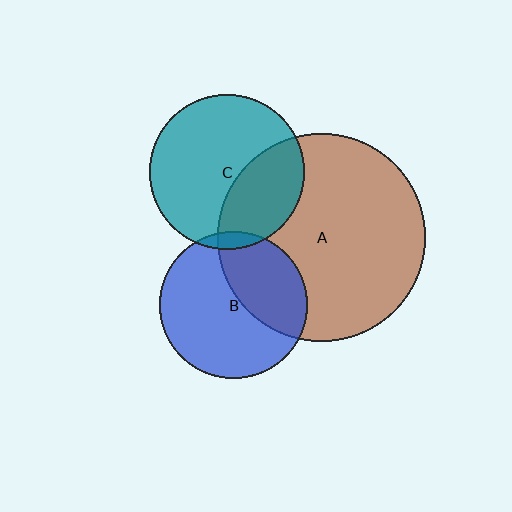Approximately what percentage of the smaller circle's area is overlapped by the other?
Approximately 5%.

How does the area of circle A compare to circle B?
Approximately 2.0 times.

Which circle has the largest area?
Circle A (brown).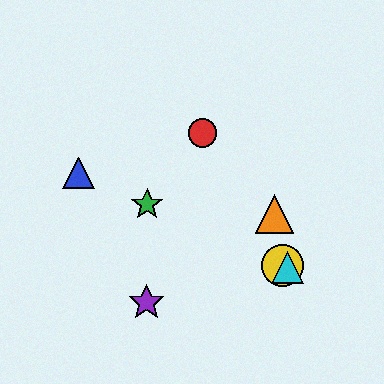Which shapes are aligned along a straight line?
The blue triangle, the green star, the yellow circle, the cyan triangle are aligned along a straight line.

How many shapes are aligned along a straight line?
4 shapes (the blue triangle, the green star, the yellow circle, the cyan triangle) are aligned along a straight line.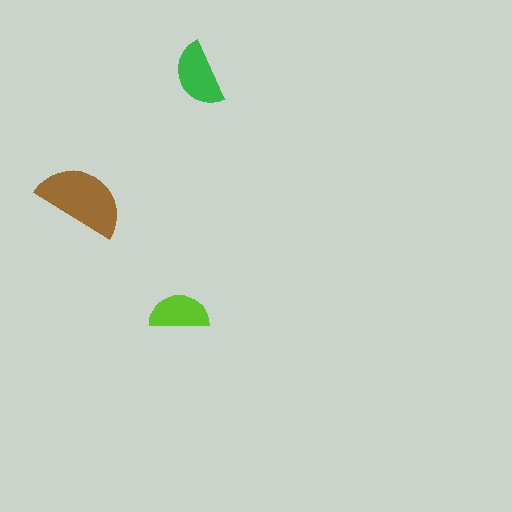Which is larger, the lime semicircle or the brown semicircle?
The brown one.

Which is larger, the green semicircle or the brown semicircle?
The brown one.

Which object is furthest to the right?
The green semicircle is rightmost.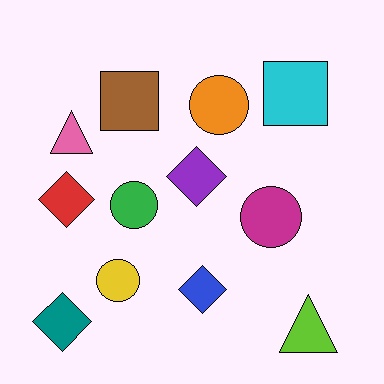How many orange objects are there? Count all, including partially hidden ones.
There is 1 orange object.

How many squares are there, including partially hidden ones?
There are 2 squares.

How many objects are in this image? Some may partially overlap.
There are 12 objects.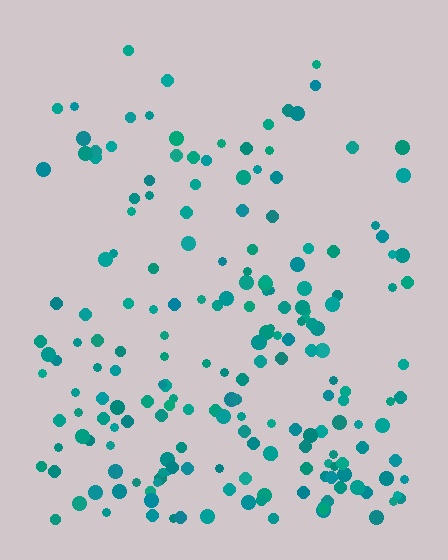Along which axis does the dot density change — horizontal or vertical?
Vertical.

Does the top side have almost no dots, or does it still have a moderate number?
Still a moderate number, just noticeably fewer than the bottom.